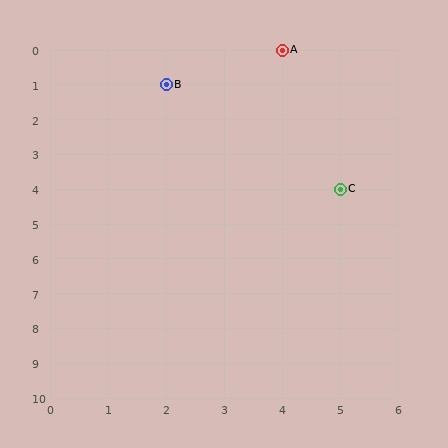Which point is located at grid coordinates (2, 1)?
Point B is at (2, 1).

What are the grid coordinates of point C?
Point C is at grid coordinates (5, 4).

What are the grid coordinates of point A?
Point A is at grid coordinates (4, 0).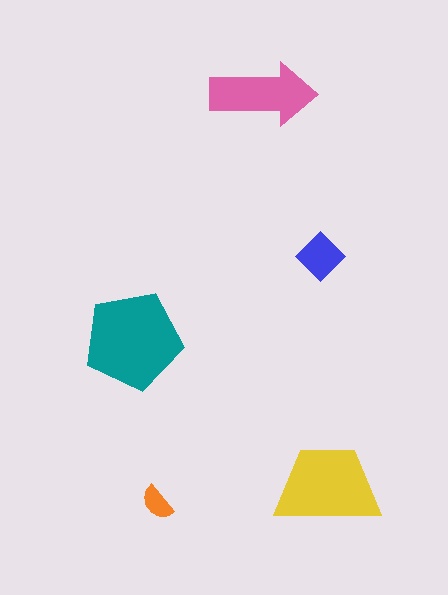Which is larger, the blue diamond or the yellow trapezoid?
The yellow trapezoid.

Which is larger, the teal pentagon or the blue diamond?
The teal pentagon.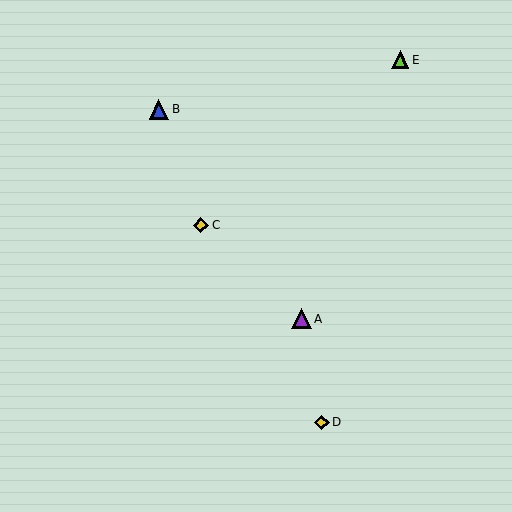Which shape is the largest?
The purple triangle (labeled A) is the largest.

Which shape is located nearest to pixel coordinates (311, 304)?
The purple triangle (labeled A) at (301, 319) is nearest to that location.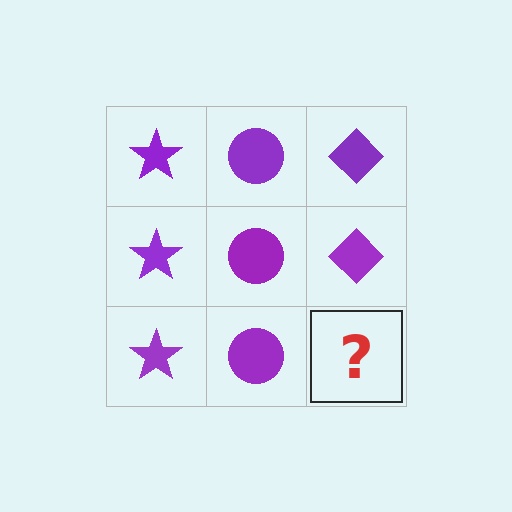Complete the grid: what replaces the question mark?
The question mark should be replaced with a purple diamond.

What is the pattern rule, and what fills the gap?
The rule is that each column has a consistent shape. The gap should be filled with a purple diamond.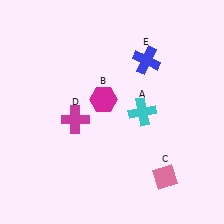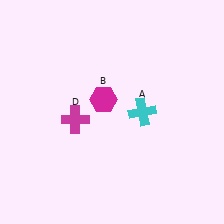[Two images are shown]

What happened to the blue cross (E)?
The blue cross (E) was removed in Image 2. It was in the top-right area of Image 1.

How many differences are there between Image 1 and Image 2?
There are 2 differences between the two images.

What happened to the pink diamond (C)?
The pink diamond (C) was removed in Image 2. It was in the bottom-right area of Image 1.